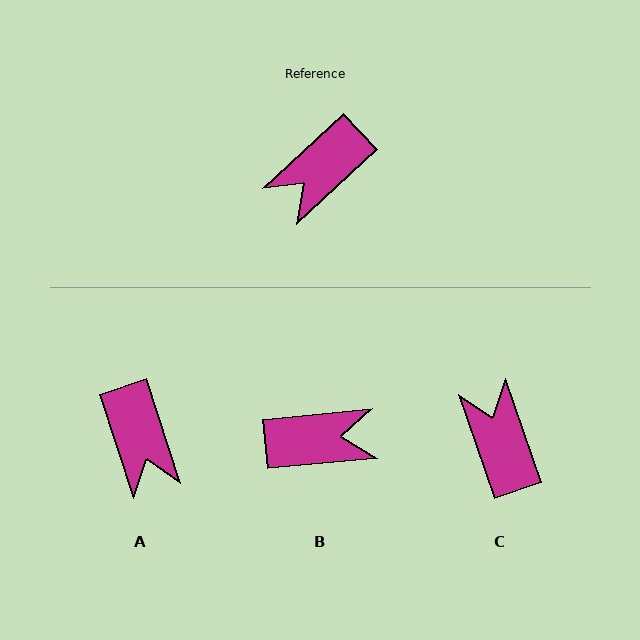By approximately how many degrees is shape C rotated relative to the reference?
Approximately 114 degrees clockwise.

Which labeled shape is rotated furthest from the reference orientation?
B, about 143 degrees away.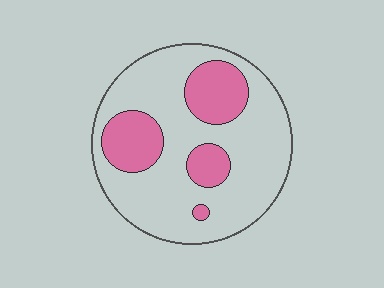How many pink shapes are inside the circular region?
4.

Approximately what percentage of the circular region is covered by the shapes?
Approximately 25%.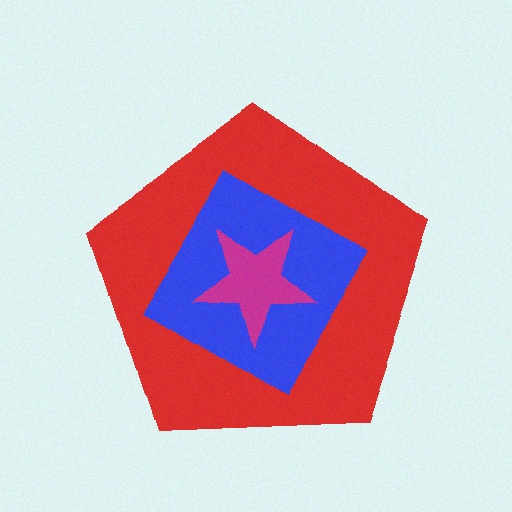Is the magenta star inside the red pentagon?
Yes.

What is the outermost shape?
The red pentagon.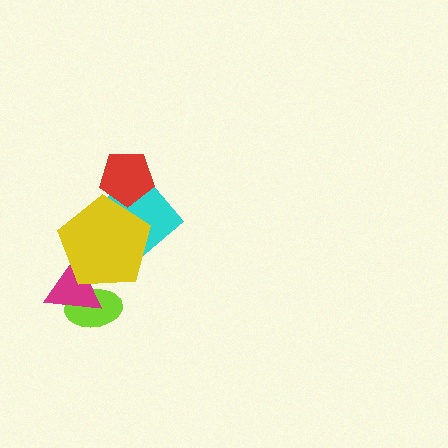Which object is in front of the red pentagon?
The yellow pentagon is in front of the red pentagon.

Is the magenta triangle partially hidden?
Yes, it is partially covered by another shape.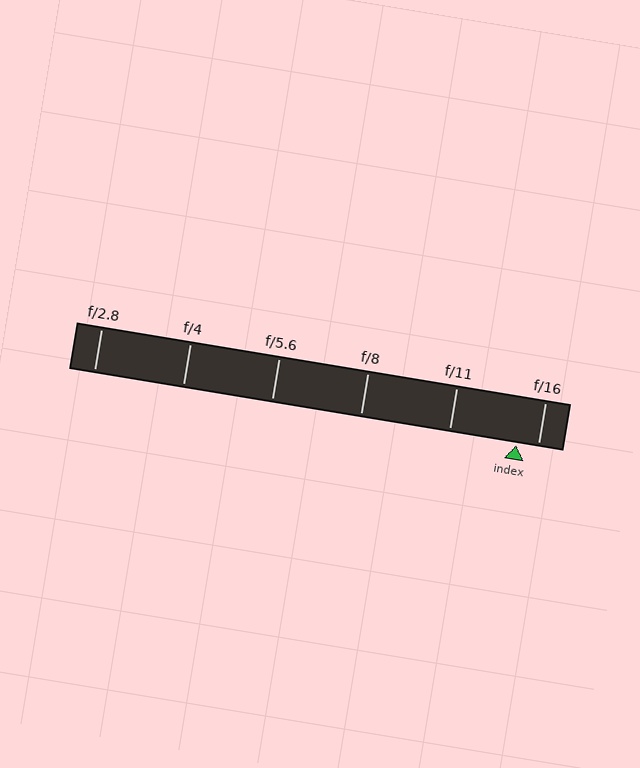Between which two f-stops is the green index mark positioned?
The index mark is between f/11 and f/16.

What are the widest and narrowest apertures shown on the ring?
The widest aperture shown is f/2.8 and the narrowest is f/16.